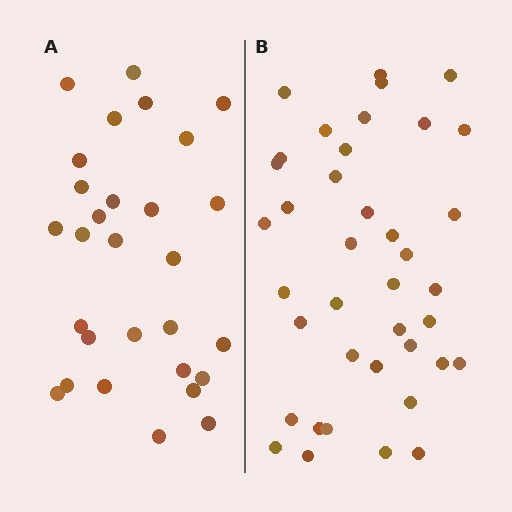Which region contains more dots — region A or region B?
Region B (the right region) has more dots.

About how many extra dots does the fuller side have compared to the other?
Region B has roughly 10 or so more dots than region A.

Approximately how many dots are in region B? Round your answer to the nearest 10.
About 40 dots. (The exact count is 39, which rounds to 40.)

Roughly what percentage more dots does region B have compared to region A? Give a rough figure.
About 35% more.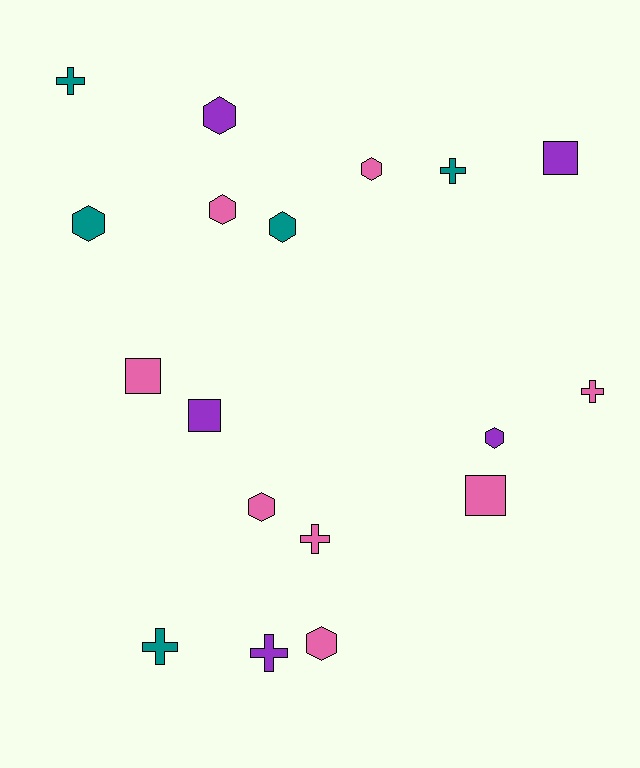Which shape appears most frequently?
Hexagon, with 8 objects.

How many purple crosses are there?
There is 1 purple cross.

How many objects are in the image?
There are 18 objects.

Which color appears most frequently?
Pink, with 8 objects.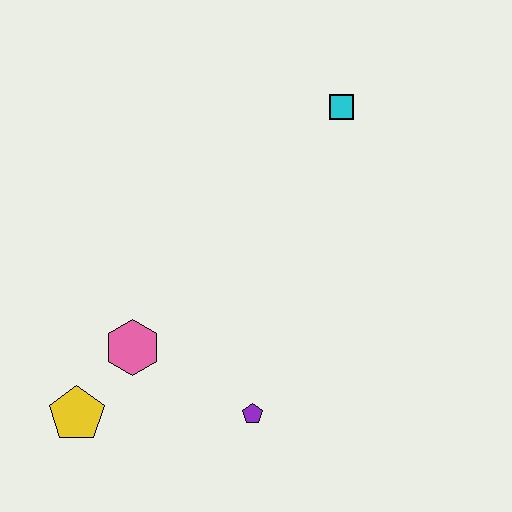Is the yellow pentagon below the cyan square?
Yes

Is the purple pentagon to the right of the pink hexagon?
Yes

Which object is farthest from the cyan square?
The yellow pentagon is farthest from the cyan square.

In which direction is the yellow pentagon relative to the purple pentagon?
The yellow pentagon is to the left of the purple pentagon.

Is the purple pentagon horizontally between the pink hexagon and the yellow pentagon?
No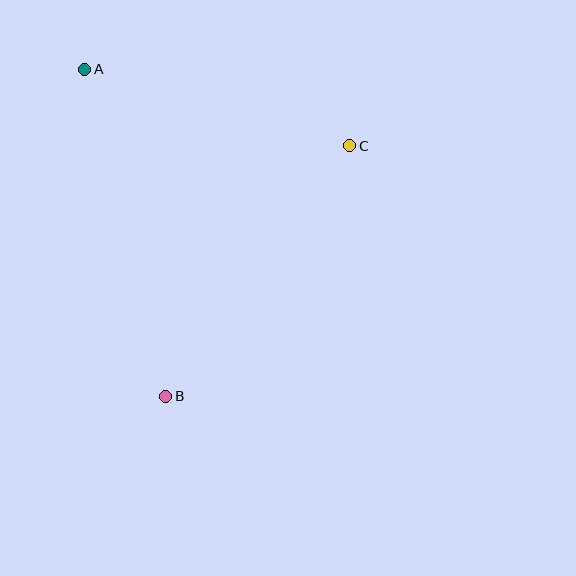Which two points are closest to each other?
Points A and C are closest to each other.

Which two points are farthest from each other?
Points A and B are farthest from each other.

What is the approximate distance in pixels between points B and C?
The distance between B and C is approximately 311 pixels.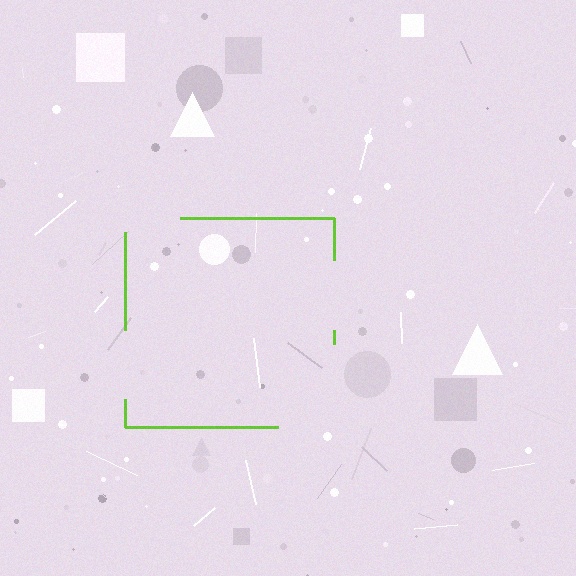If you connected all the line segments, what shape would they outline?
They would outline a square.